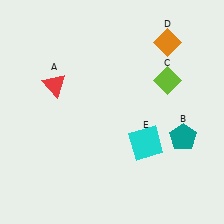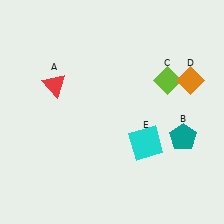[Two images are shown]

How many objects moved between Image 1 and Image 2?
1 object moved between the two images.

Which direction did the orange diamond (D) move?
The orange diamond (D) moved down.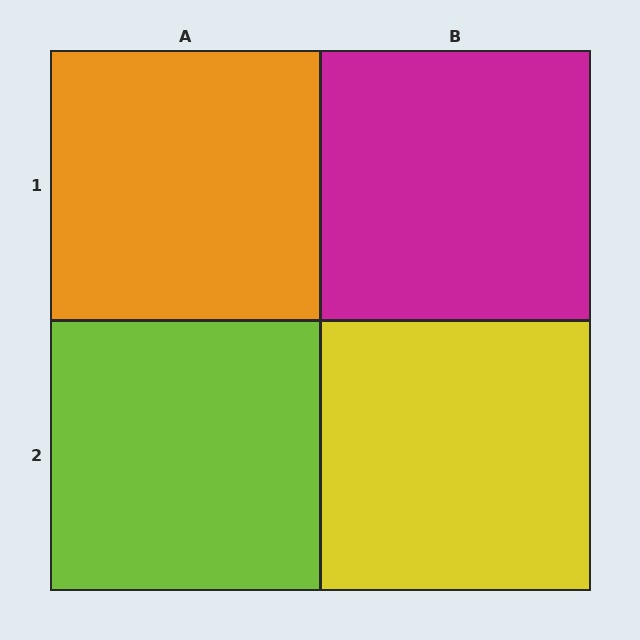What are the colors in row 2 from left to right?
Lime, yellow.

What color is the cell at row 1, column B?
Magenta.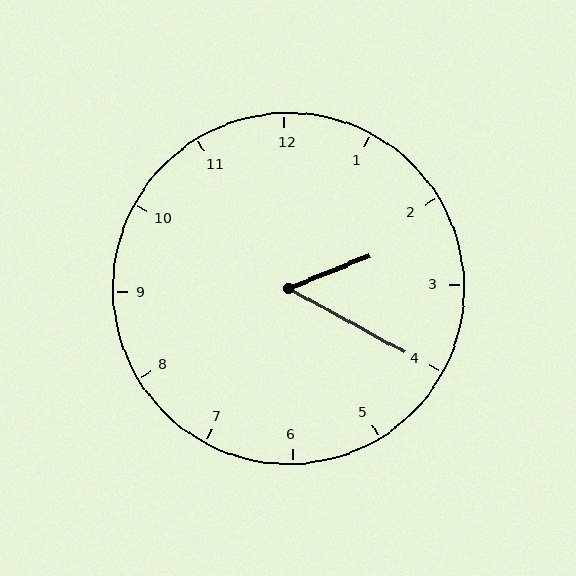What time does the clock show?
2:20.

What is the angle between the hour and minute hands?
Approximately 50 degrees.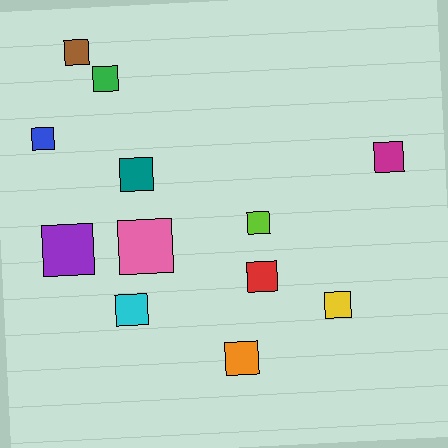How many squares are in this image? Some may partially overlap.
There are 12 squares.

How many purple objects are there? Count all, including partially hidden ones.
There is 1 purple object.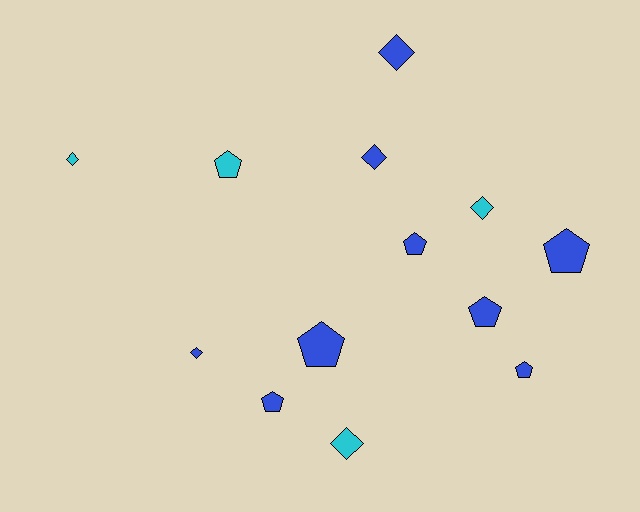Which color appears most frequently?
Blue, with 9 objects.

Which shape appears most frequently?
Pentagon, with 7 objects.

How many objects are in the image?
There are 13 objects.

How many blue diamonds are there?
There are 3 blue diamonds.